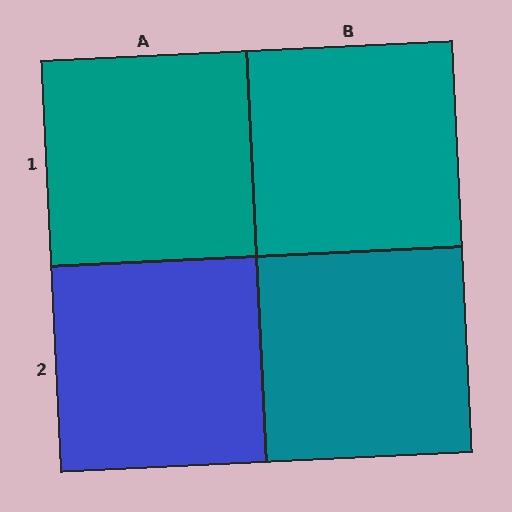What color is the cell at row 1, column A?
Teal.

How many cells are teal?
3 cells are teal.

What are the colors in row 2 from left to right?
Blue, teal.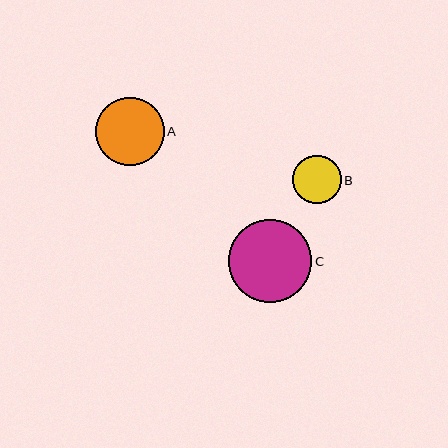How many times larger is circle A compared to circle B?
Circle A is approximately 1.4 times the size of circle B.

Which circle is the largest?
Circle C is the largest with a size of approximately 83 pixels.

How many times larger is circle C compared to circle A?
Circle C is approximately 1.2 times the size of circle A.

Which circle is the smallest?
Circle B is the smallest with a size of approximately 49 pixels.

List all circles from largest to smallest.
From largest to smallest: C, A, B.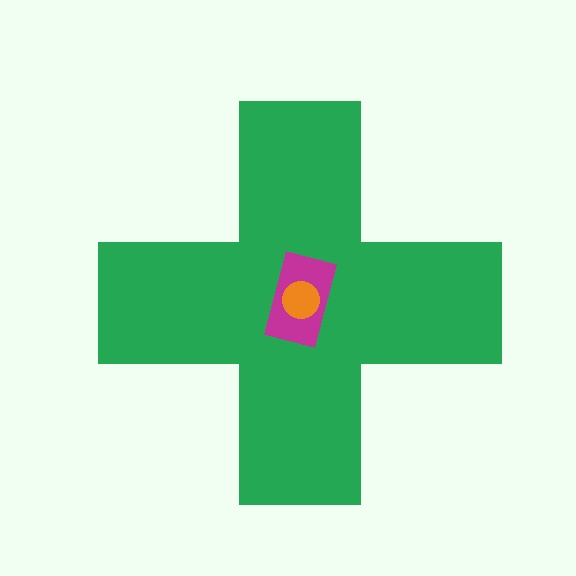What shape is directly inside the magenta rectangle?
The orange circle.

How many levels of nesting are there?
3.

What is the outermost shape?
The green cross.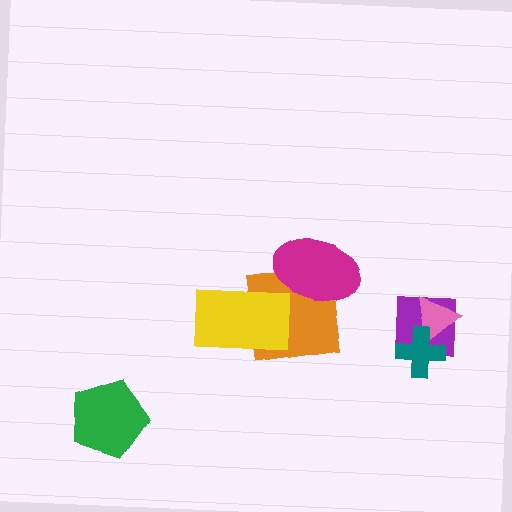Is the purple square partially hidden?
Yes, it is partially covered by another shape.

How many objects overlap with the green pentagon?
0 objects overlap with the green pentagon.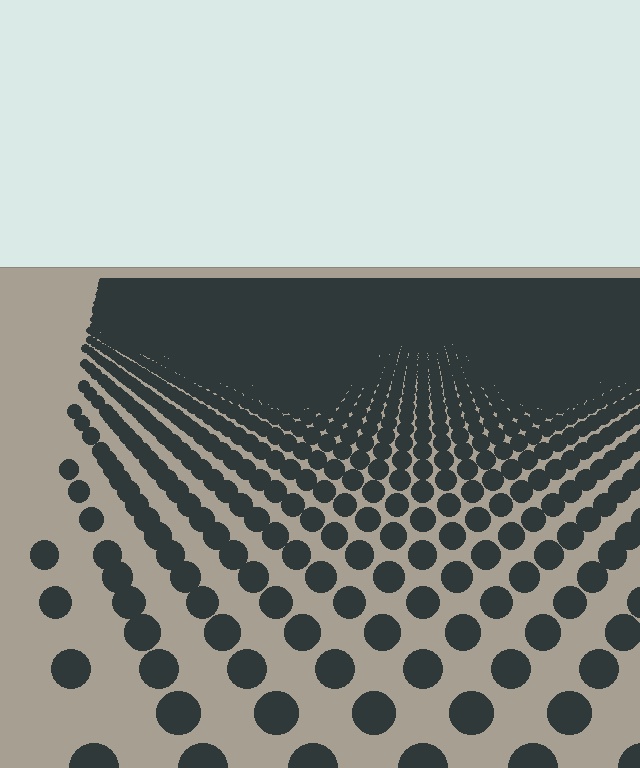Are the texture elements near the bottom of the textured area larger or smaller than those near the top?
Larger. Near the bottom, elements are closer to the viewer and appear at a bigger on-screen size.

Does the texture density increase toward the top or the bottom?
Density increases toward the top.